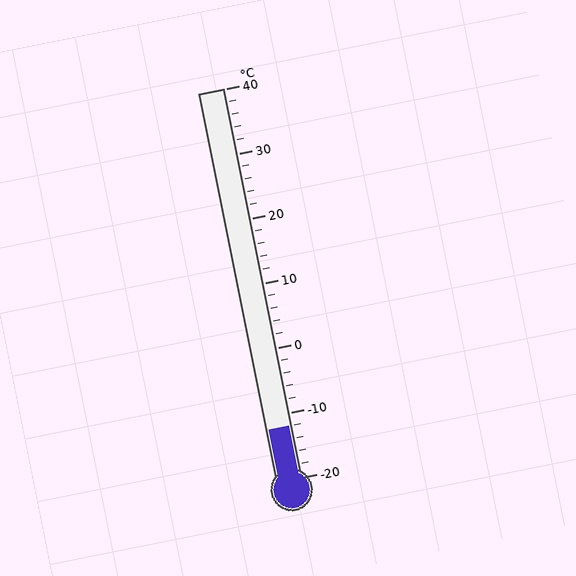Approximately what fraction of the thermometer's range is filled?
The thermometer is filled to approximately 15% of its range.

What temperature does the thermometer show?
The thermometer shows approximately -12°C.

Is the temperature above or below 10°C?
The temperature is below 10°C.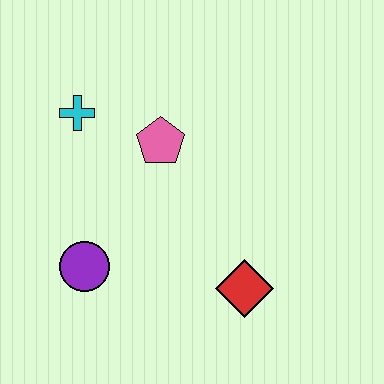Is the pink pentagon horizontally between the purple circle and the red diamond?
Yes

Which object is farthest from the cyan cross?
The red diamond is farthest from the cyan cross.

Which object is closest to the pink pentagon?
The cyan cross is closest to the pink pentagon.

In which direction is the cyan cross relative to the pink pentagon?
The cyan cross is to the left of the pink pentagon.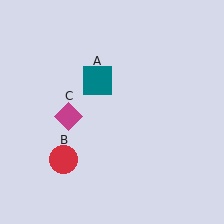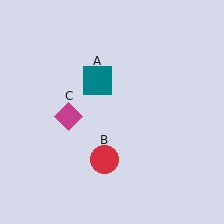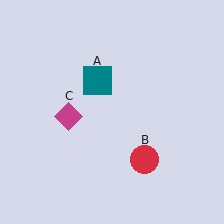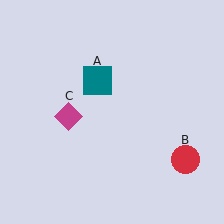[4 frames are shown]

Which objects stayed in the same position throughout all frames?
Teal square (object A) and magenta diamond (object C) remained stationary.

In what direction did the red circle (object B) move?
The red circle (object B) moved right.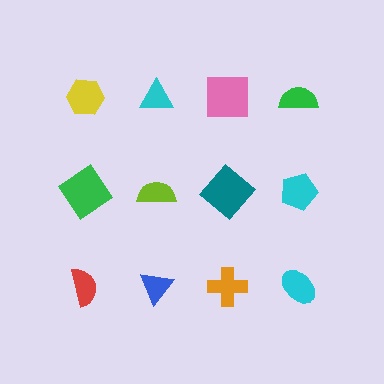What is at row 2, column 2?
A lime semicircle.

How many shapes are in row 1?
4 shapes.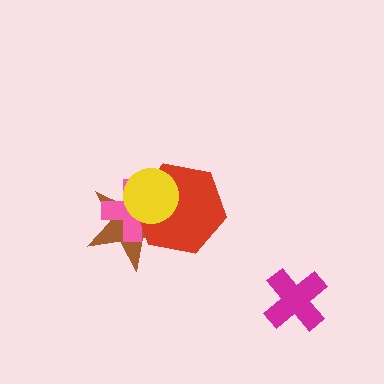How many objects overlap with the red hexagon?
3 objects overlap with the red hexagon.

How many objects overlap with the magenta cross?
0 objects overlap with the magenta cross.